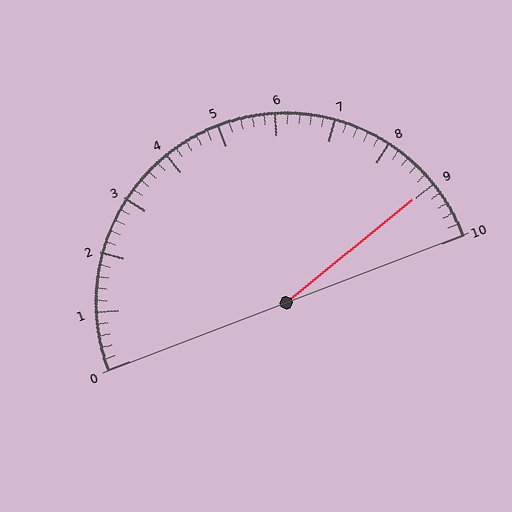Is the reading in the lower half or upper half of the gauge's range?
The reading is in the upper half of the range (0 to 10).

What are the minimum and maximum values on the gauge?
The gauge ranges from 0 to 10.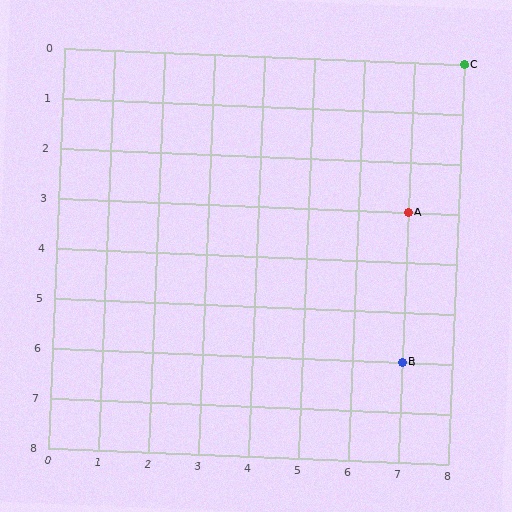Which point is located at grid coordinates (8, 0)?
Point C is at (8, 0).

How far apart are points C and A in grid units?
Points C and A are 1 column and 3 rows apart (about 3.2 grid units diagonally).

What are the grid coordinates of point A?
Point A is at grid coordinates (7, 3).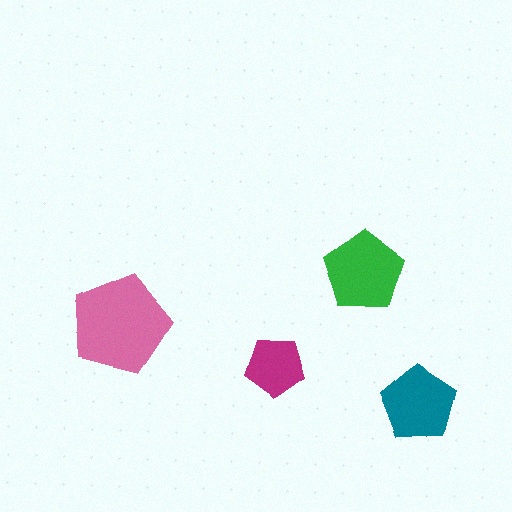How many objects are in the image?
There are 4 objects in the image.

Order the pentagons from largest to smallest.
the pink one, the green one, the teal one, the magenta one.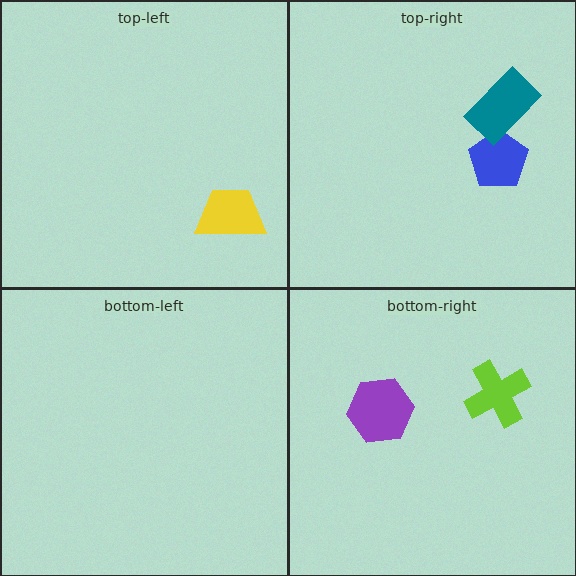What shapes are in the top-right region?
The blue pentagon, the teal rectangle.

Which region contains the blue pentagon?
The top-right region.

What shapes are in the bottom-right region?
The purple hexagon, the lime cross.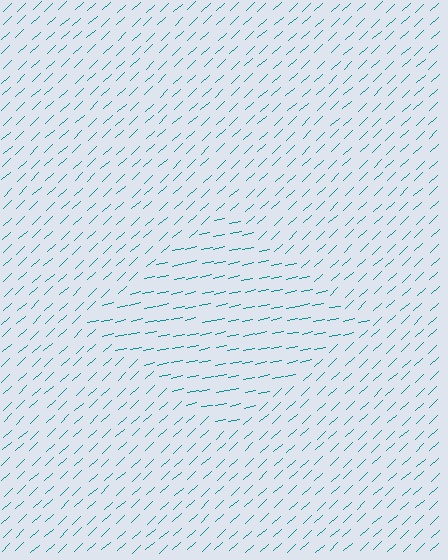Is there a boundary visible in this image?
Yes, there is a texture boundary formed by a change in line orientation.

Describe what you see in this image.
The image is filled with small teal line segments. A diamond region in the image has lines oriented differently from the surrounding lines, creating a visible texture boundary.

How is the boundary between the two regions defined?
The boundary is defined purely by a change in line orientation (approximately 31 degrees difference). All lines are the same color and thickness.